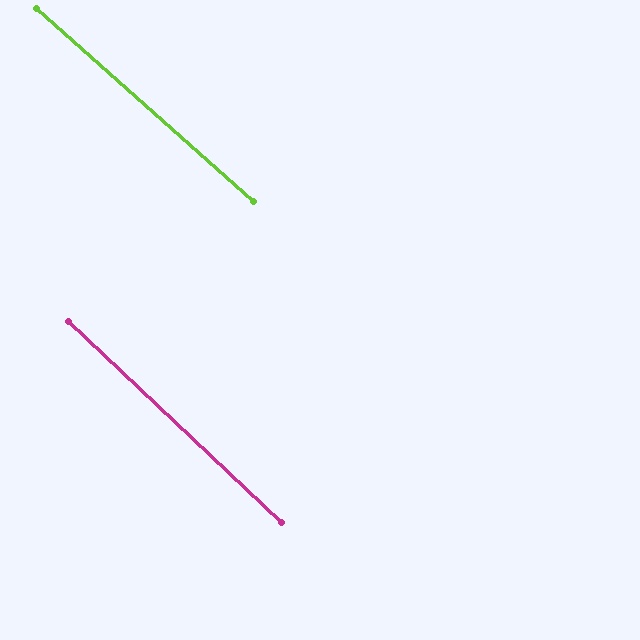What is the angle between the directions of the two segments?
Approximately 2 degrees.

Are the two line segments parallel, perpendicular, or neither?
Parallel — their directions differ by only 1.7°.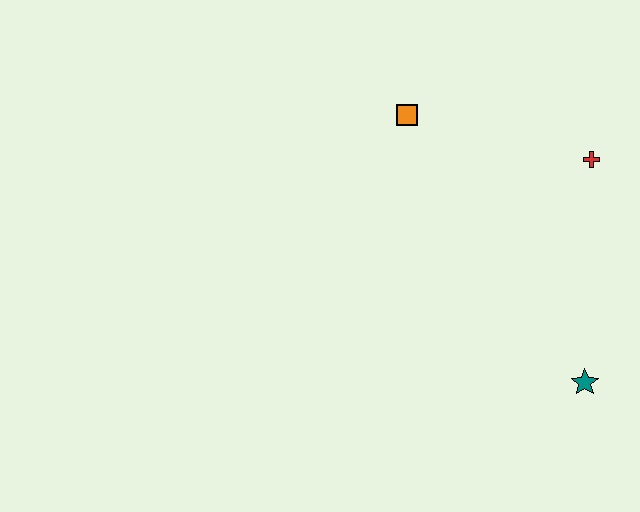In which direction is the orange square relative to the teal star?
The orange square is above the teal star.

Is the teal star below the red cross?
Yes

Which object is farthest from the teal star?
The orange square is farthest from the teal star.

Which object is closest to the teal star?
The red cross is closest to the teal star.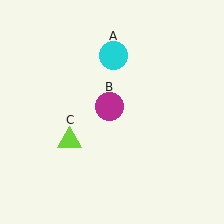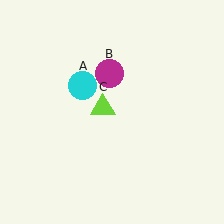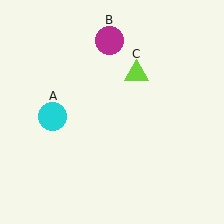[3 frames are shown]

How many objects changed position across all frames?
3 objects changed position: cyan circle (object A), magenta circle (object B), lime triangle (object C).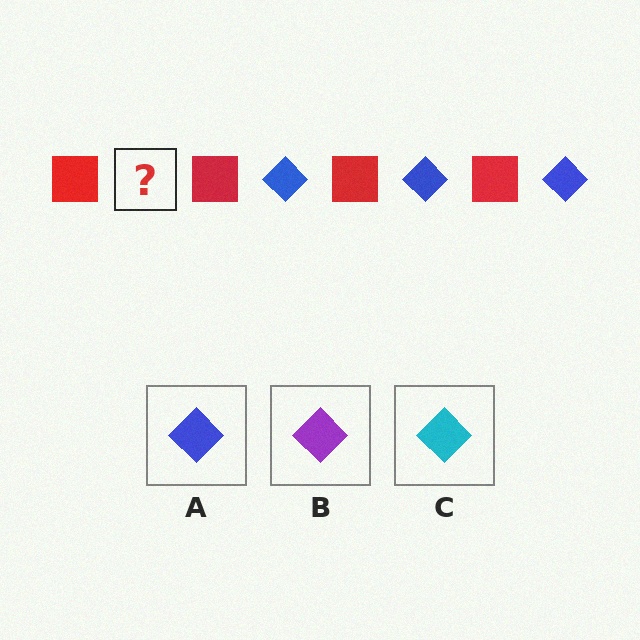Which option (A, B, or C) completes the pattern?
A.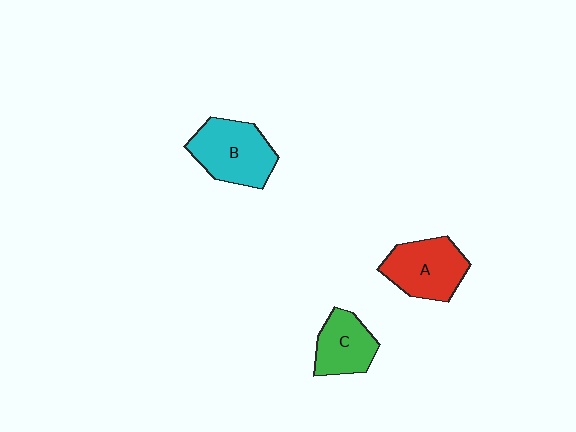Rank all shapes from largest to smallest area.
From largest to smallest: B (cyan), A (red), C (green).